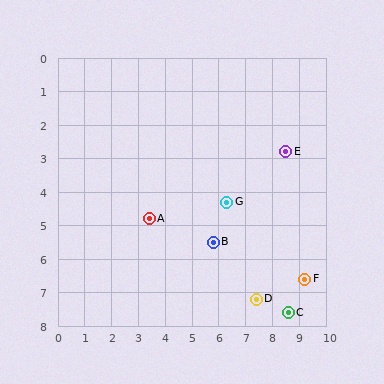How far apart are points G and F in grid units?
Points G and F are about 3.7 grid units apart.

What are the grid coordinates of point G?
Point G is at approximately (6.3, 4.3).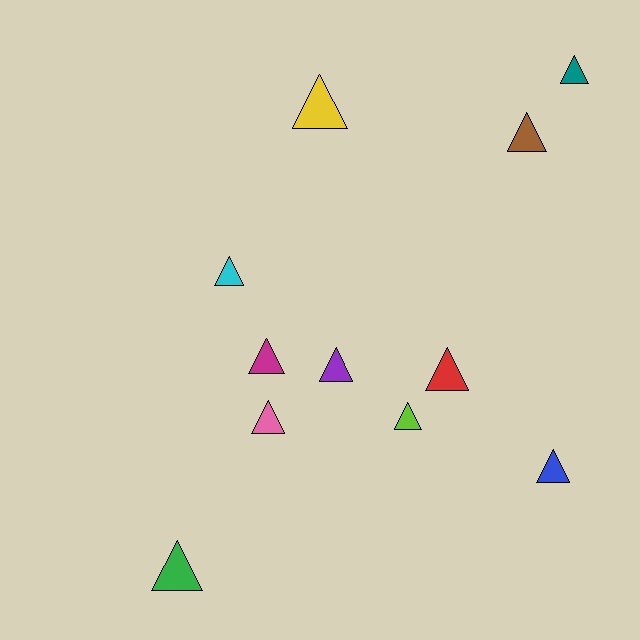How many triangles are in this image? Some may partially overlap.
There are 11 triangles.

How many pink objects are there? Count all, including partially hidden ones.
There is 1 pink object.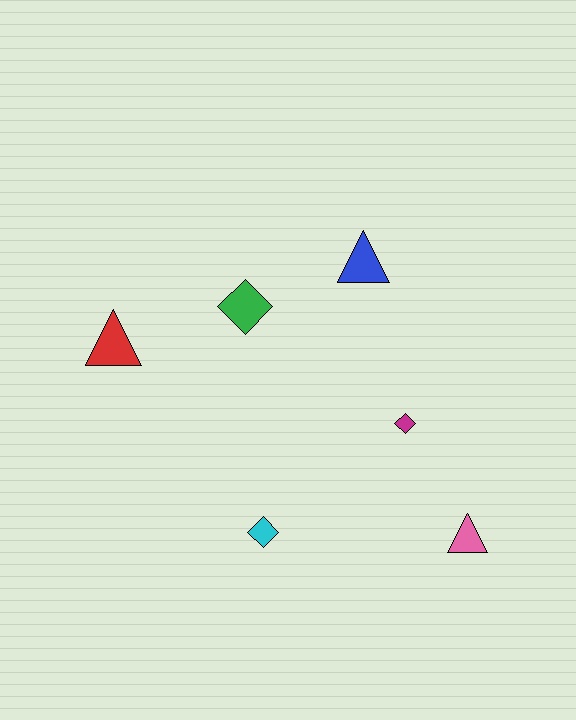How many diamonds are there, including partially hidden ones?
There are 3 diamonds.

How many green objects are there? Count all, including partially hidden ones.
There is 1 green object.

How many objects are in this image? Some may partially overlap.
There are 6 objects.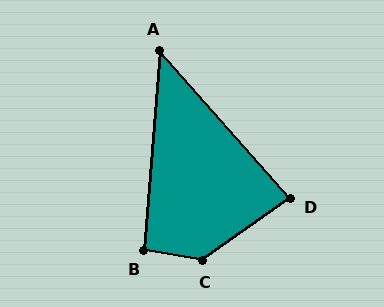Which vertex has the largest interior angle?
C, at approximately 134 degrees.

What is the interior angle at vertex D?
Approximately 84 degrees (acute).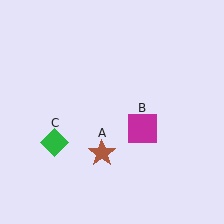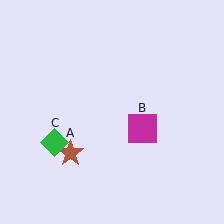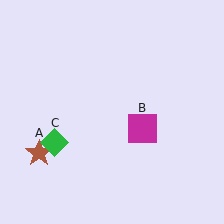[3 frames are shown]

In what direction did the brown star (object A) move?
The brown star (object A) moved left.